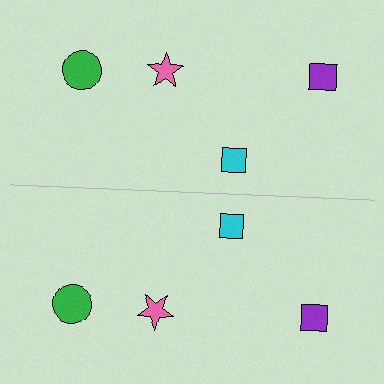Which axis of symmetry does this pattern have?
The pattern has a horizontal axis of symmetry running through the center of the image.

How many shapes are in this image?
There are 8 shapes in this image.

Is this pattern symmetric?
Yes, this pattern has bilateral (reflection) symmetry.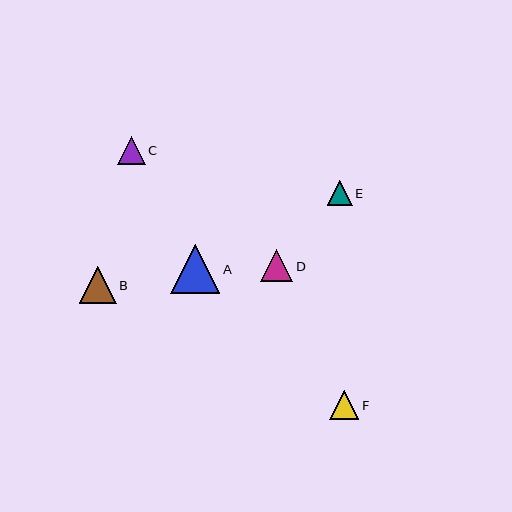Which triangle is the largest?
Triangle A is the largest with a size of approximately 49 pixels.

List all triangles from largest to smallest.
From largest to smallest: A, B, D, F, C, E.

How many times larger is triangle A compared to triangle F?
Triangle A is approximately 1.7 times the size of triangle F.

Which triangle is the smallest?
Triangle E is the smallest with a size of approximately 25 pixels.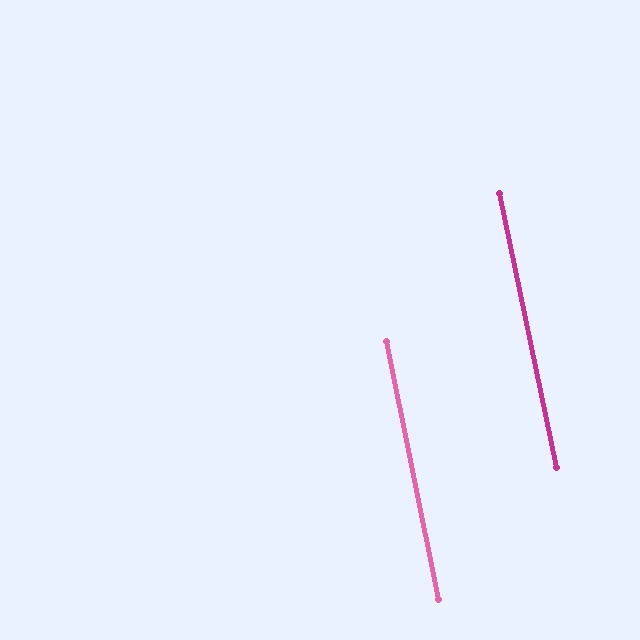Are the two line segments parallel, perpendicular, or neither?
Parallel — their directions differ by only 0.3°.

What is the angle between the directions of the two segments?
Approximately 0 degrees.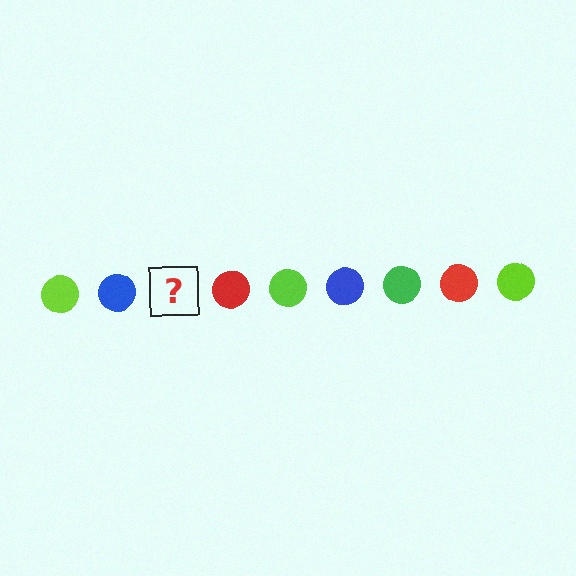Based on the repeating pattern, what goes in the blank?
The blank should be a green circle.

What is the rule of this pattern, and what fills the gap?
The rule is that the pattern cycles through lime, blue, green, red circles. The gap should be filled with a green circle.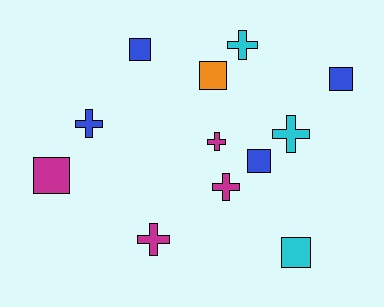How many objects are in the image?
There are 12 objects.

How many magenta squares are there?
There is 1 magenta square.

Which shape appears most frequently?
Square, with 6 objects.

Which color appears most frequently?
Blue, with 4 objects.